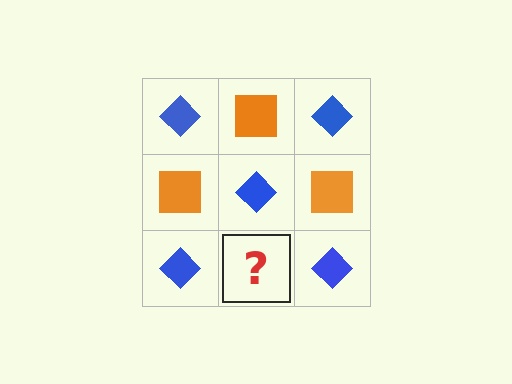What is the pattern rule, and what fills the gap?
The rule is that it alternates blue diamond and orange square in a checkerboard pattern. The gap should be filled with an orange square.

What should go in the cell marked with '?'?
The missing cell should contain an orange square.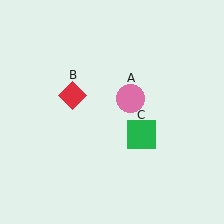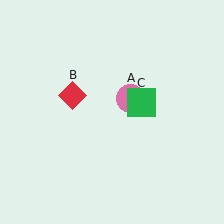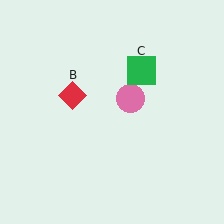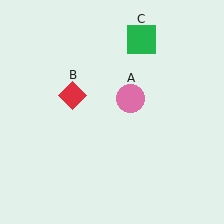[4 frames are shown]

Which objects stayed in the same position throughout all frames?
Pink circle (object A) and red diamond (object B) remained stationary.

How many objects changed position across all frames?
1 object changed position: green square (object C).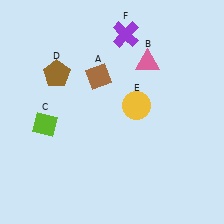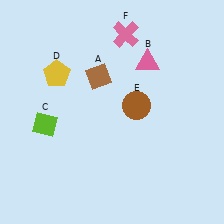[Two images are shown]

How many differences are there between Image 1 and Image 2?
There are 3 differences between the two images.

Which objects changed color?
D changed from brown to yellow. E changed from yellow to brown. F changed from purple to pink.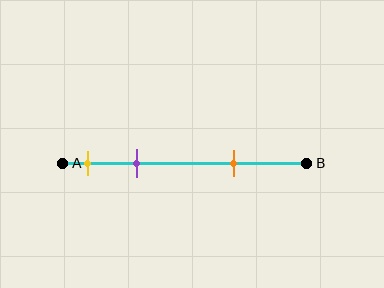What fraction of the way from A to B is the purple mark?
The purple mark is approximately 30% (0.3) of the way from A to B.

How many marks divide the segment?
There are 3 marks dividing the segment.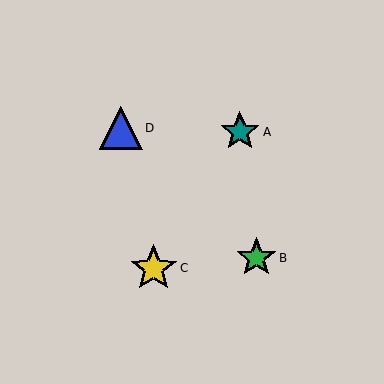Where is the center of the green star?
The center of the green star is at (256, 258).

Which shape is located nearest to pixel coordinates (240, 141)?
The teal star (labeled A) at (240, 132) is nearest to that location.